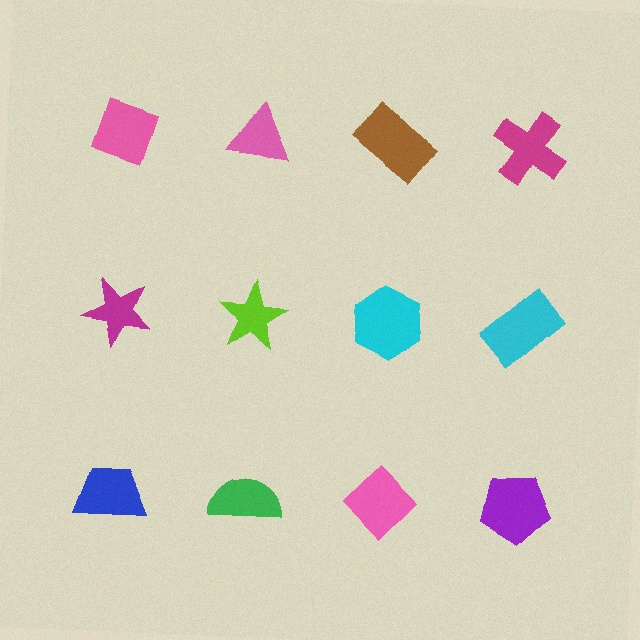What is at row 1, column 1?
A pink diamond.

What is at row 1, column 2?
A pink triangle.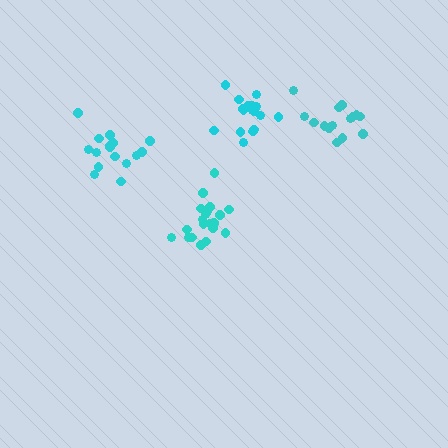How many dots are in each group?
Group 1: 16 dots, Group 2: 20 dots, Group 3: 18 dots, Group 4: 15 dots (69 total).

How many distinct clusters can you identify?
There are 4 distinct clusters.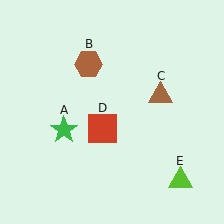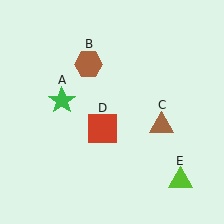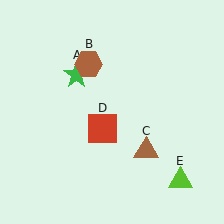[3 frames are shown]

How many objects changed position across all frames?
2 objects changed position: green star (object A), brown triangle (object C).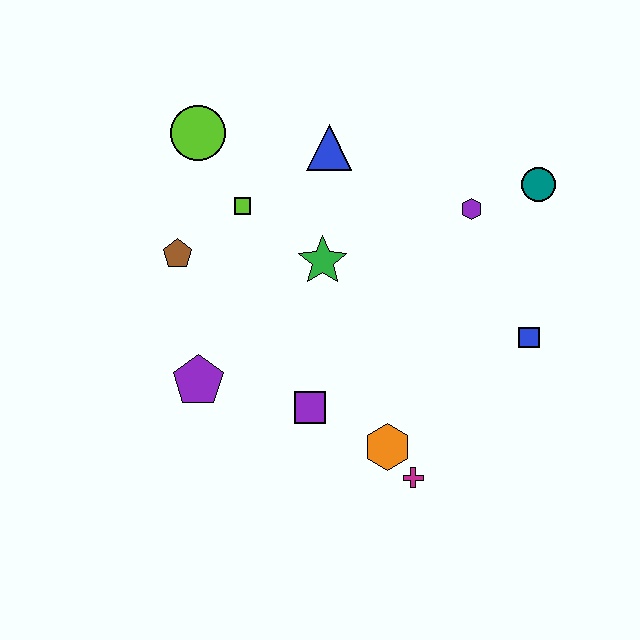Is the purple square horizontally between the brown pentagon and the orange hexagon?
Yes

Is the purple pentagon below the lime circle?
Yes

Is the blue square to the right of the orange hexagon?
Yes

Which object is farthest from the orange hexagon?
The lime circle is farthest from the orange hexagon.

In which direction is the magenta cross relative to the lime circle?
The magenta cross is below the lime circle.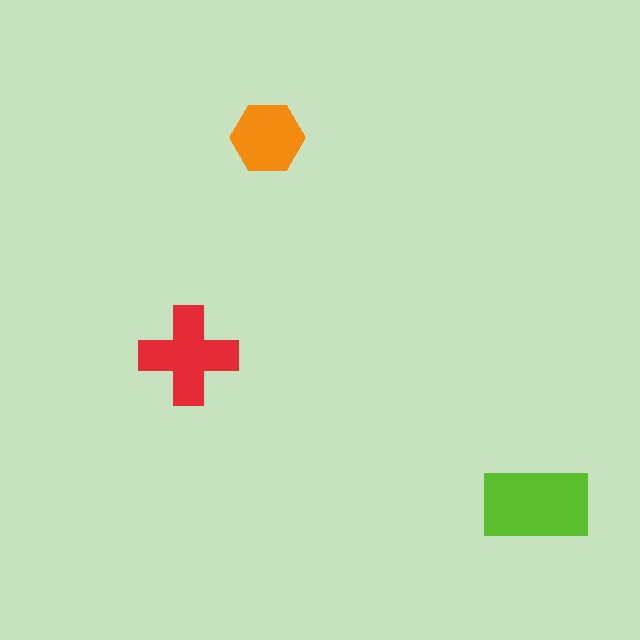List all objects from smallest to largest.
The orange hexagon, the red cross, the lime rectangle.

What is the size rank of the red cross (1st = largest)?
2nd.